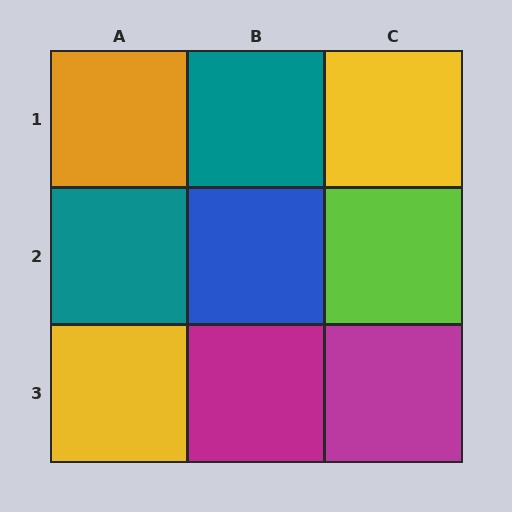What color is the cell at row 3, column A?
Yellow.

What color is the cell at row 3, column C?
Magenta.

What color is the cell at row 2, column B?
Blue.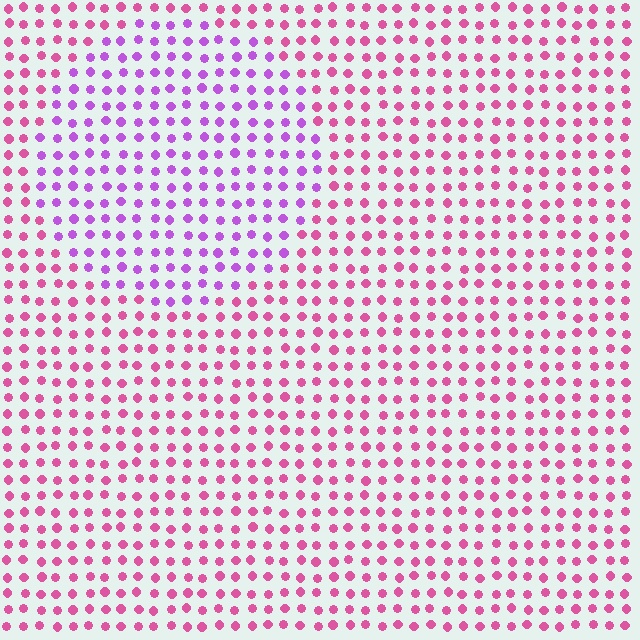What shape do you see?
I see a circle.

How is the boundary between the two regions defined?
The boundary is defined purely by a slight shift in hue (about 40 degrees). Spacing, size, and orientation are identical on both sides.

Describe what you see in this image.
The image is filled with small pink elements in a uniform arrangement. A circle-shaped region is visible where the elements are tinted to a slightly different hue, forming a subtle color boundary.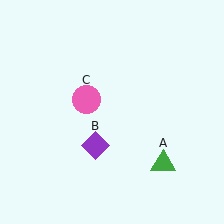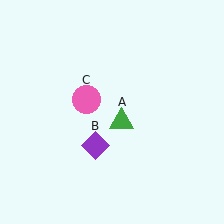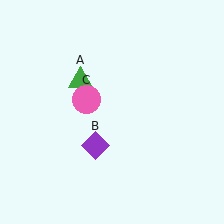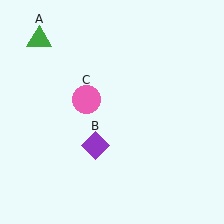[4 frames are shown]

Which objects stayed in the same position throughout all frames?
Purple diamond (object B) and pink circle (object C) remained stationary.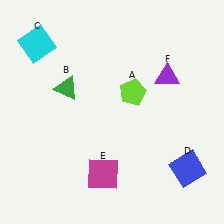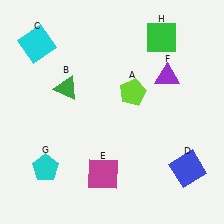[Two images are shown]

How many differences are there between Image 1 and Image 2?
There are 2 differences between the two images.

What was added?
A cyan pentagon (G), a green square (H) were added in Image 2.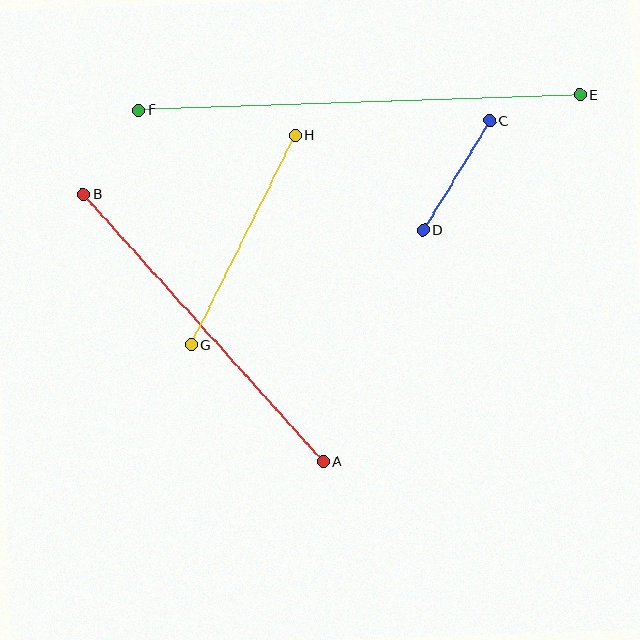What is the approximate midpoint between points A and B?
The midpoint is at approximately (203, 328) pixels.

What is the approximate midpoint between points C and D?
The midpoint is at approximately (457, 176) pixels.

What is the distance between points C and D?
The distance is approximately 128 pixels.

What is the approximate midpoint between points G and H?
The midpoint is at approximately (243, 240) pixels.